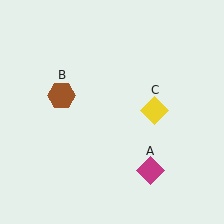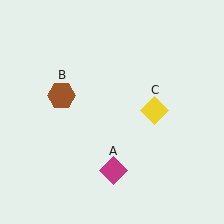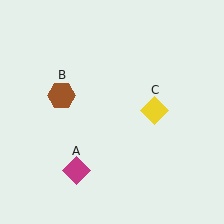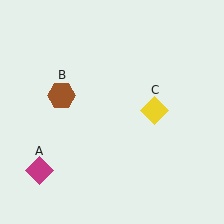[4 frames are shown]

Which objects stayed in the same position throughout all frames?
Brown hexagon (object B) and yellow diamond (object C) remained stationary.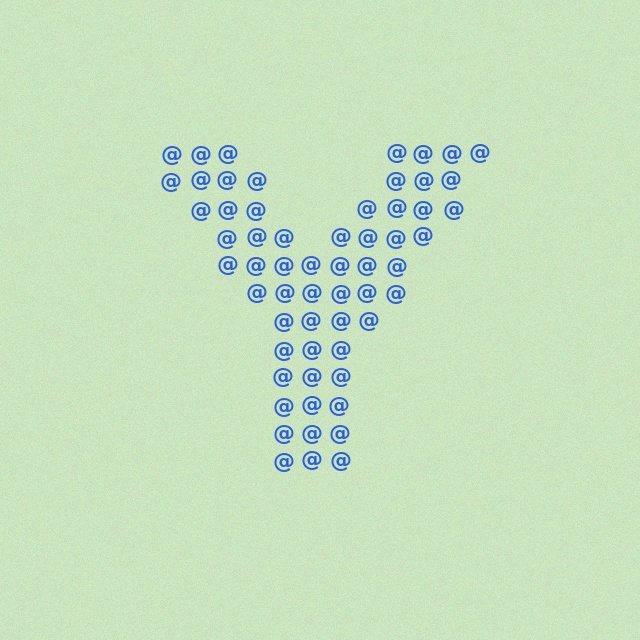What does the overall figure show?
The overall figure shows the letter Y.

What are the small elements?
The small elements are at signs.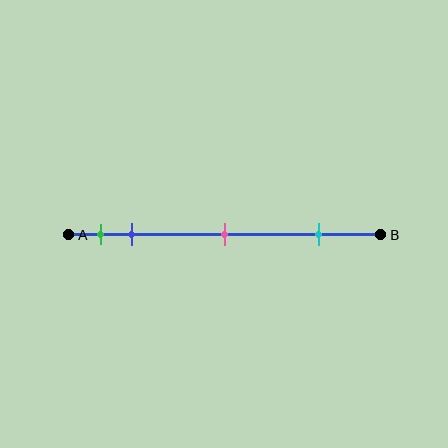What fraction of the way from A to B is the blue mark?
The blue mark is approximately 20% (0.2) of the way from A to B.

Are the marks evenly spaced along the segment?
No, the marks are not evenly spaced.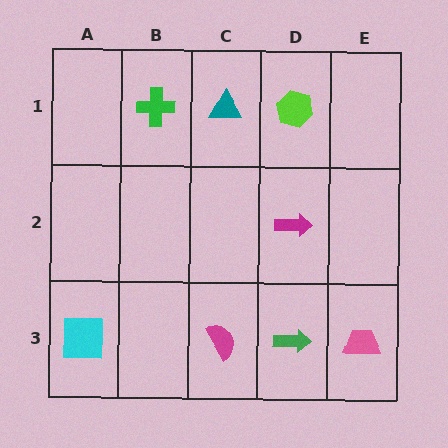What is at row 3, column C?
A magenta semicircle.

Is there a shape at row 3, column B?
No, that cell is empty.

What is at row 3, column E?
A pink trapezoid.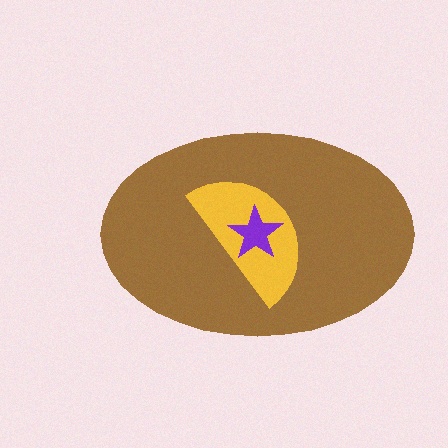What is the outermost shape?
The brown ellipse.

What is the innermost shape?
The purple star.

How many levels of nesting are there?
3.